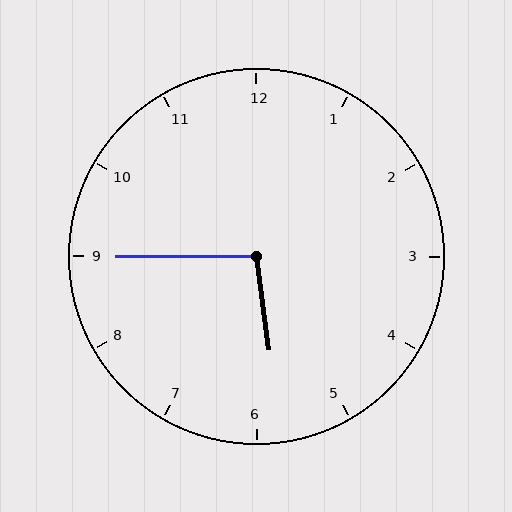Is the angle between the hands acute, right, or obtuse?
It is obtuse.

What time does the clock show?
5:45.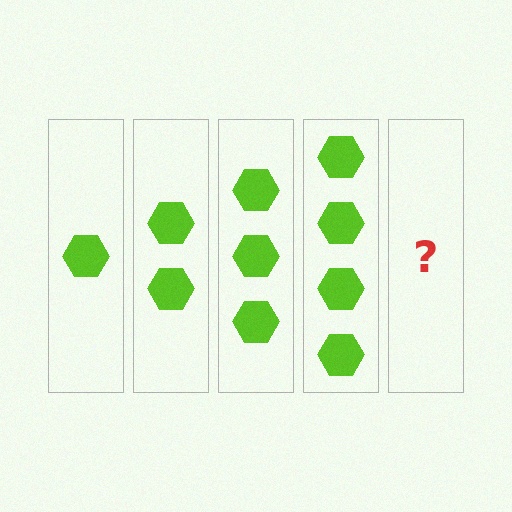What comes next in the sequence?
The next element should be 5 hexagons.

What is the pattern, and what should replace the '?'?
The pattern is that each step adds one more hexagon. The '?' should be 5 hexagons.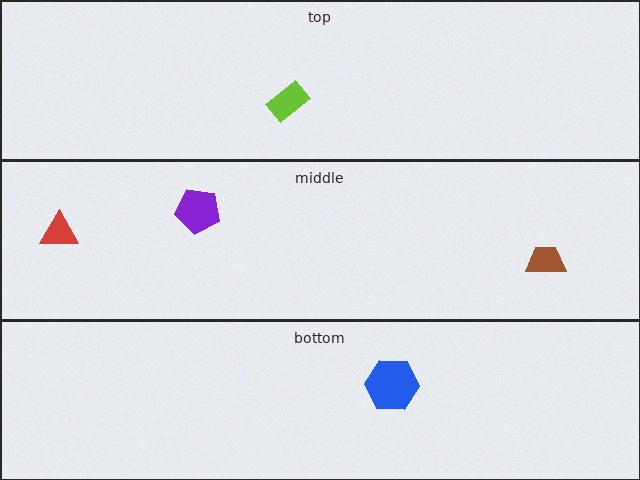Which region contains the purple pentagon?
The middle region.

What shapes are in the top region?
The lime rectangle.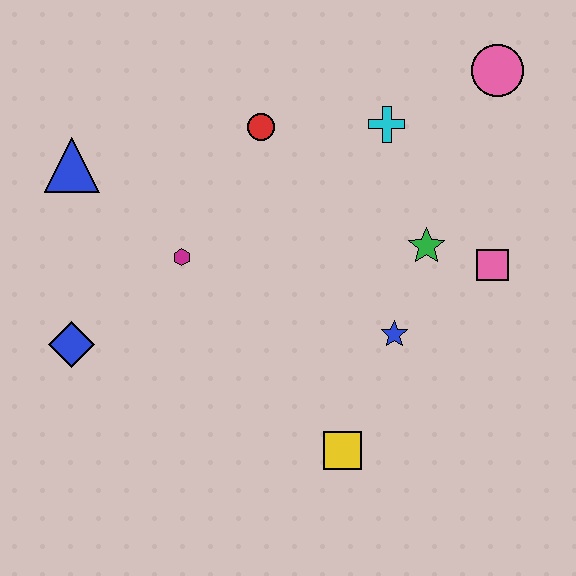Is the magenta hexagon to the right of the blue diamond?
Yes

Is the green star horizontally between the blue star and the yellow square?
No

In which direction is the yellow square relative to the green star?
The yellow square is below the green star.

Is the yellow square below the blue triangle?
Yes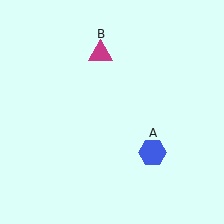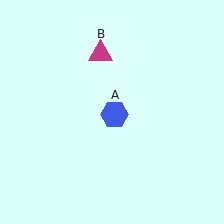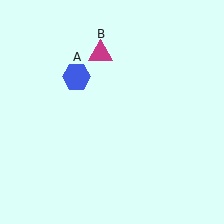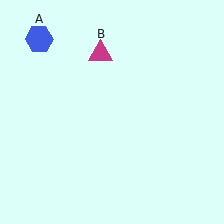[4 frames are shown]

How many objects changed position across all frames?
1 object changed position: blue hexagon (object A).